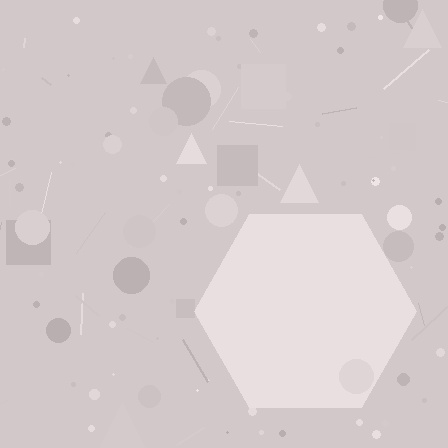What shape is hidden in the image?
A hexagon is hidden in the image.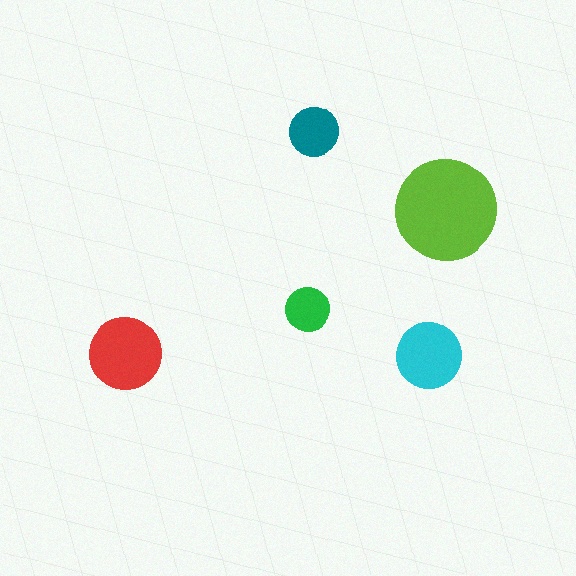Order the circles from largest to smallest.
the lime one, the red one, the cyan one, the teal one, the green one.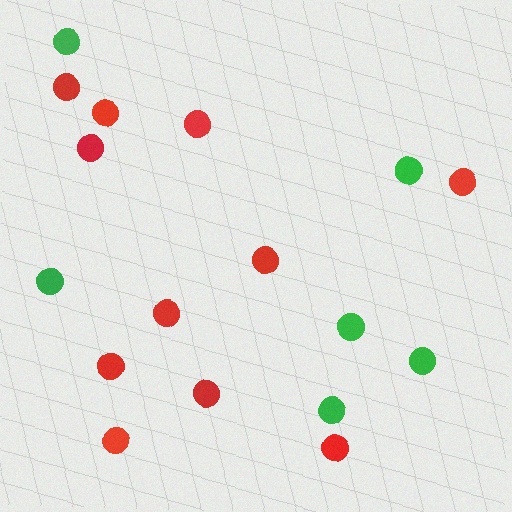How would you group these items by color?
There are 2 groups: one group of green circles (6) and one group of red circles (11).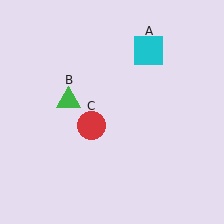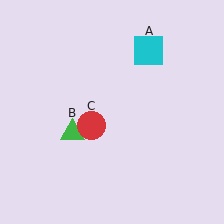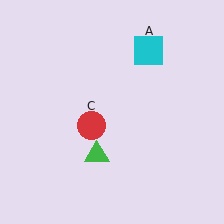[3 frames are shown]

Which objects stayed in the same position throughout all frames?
Cyan square (object A) and red circle (object C) remained stationary.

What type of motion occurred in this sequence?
The green triangle (object B) rotated counterclockwise around the center of the scene.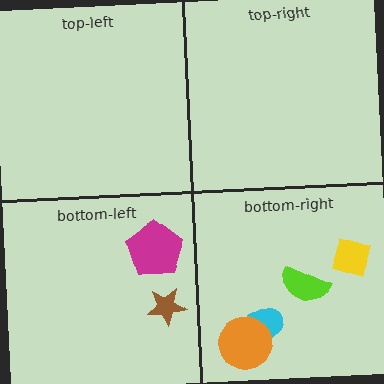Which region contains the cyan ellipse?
The bottom-right region.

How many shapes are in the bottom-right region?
4.